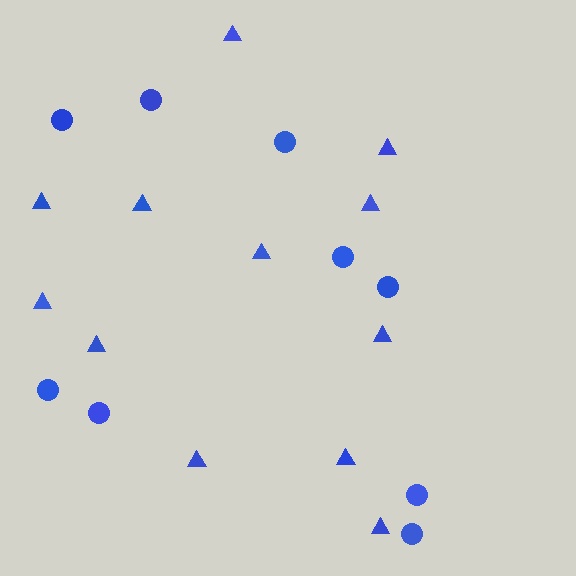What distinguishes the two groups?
There are 2 groups: one group of circles (9) and one group of triangles (12).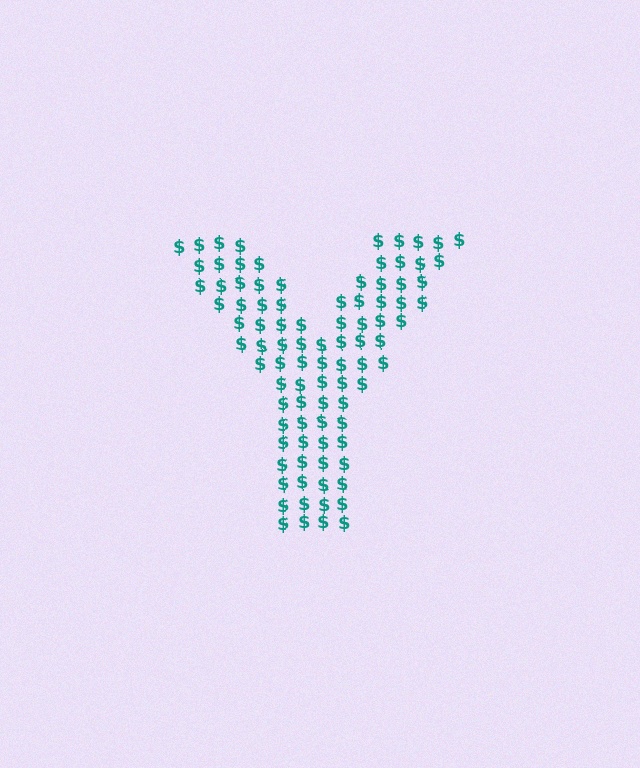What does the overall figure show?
The overall figure shows the letter Y.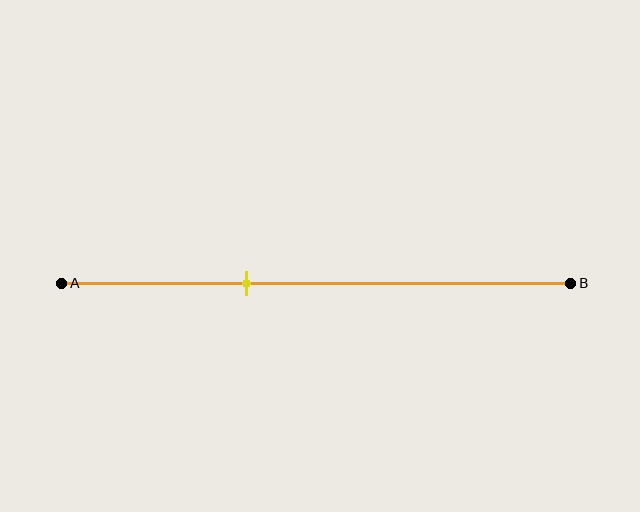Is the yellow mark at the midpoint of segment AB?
No, the mark is at about 35% from A, not at the 50% midpoint.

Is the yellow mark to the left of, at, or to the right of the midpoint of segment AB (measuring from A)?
The yellow mark is to the left of the midpoint of segment AB.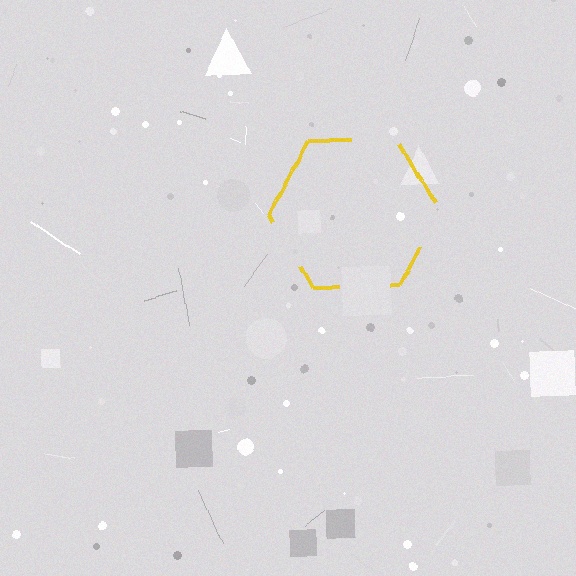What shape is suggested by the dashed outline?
The dashed outline suggests a hexagon.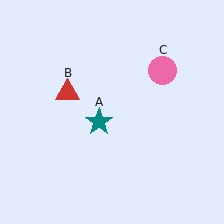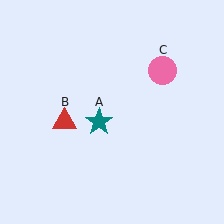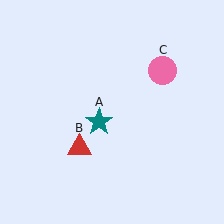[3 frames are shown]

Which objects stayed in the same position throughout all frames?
Teal star (object A) and pink circle (object C) remained stationary.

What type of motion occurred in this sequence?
The red triangle (object B) rotated counterclockwise around the center of the scene.